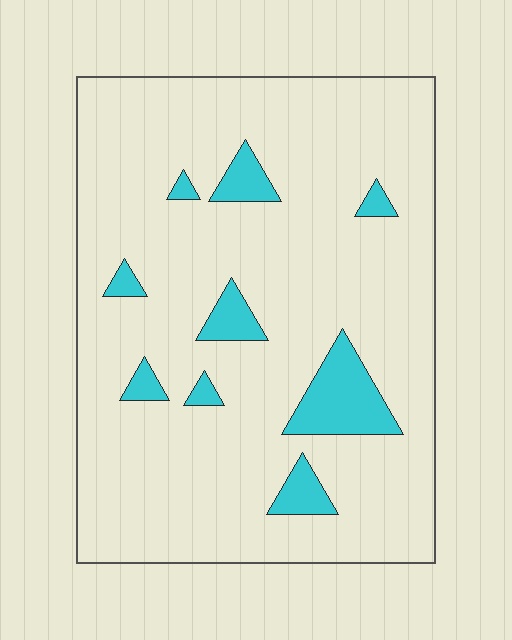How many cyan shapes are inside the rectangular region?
9.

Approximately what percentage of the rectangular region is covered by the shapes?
Approximately 10%.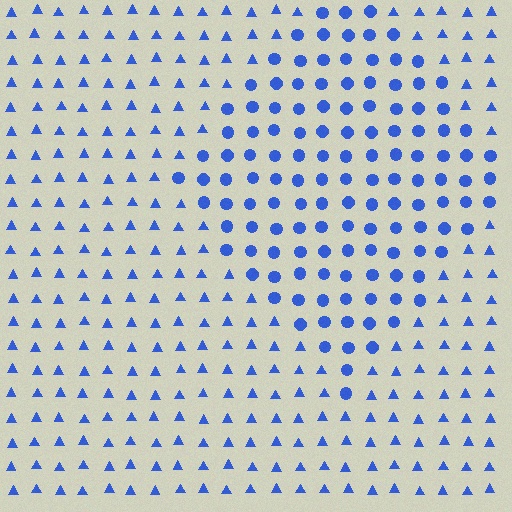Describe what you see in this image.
The image is filled with small blue elements arranged in a uniform grid. A diamond-shaped region contains circles, while the surrounding area contains triangles. The boundary is defined purely by the change in element shape.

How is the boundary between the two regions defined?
The boundary is defined by a change in element shape: circles inside vs. triangles outside. All elements share the same color and spacing.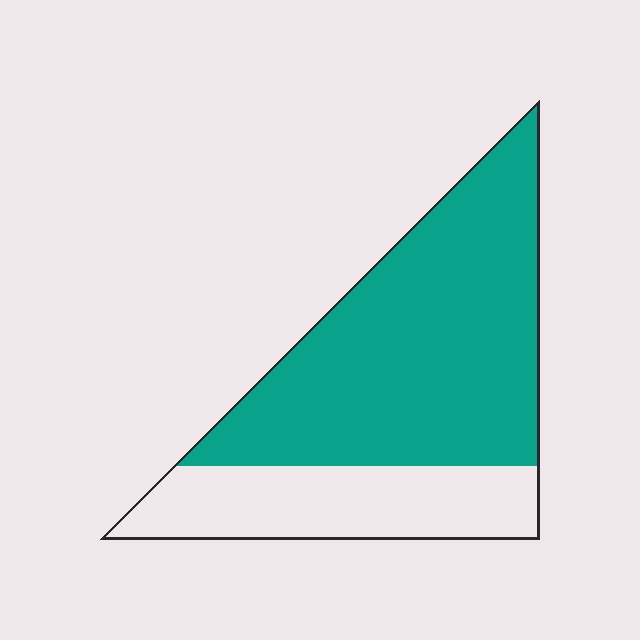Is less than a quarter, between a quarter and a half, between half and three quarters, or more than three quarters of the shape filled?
Between half and three quarters.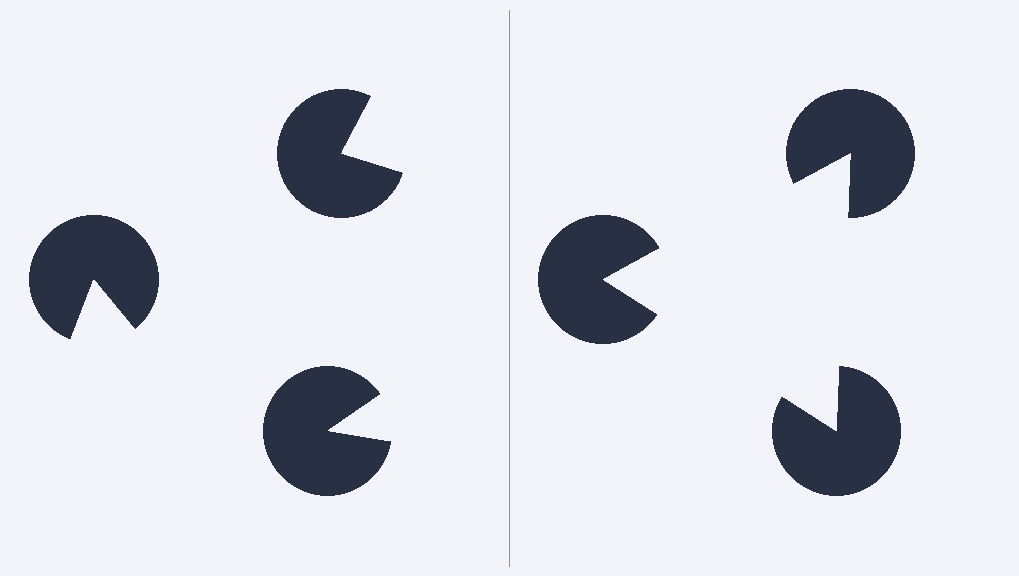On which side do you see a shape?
An illusory triangle appears on the right side. On the left side the wedge cuts are rotated, so no coherent shape forms.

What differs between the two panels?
The pac-man discs are positioned identically on both sides; only the wedge orientations differ. On the right they align to a triangle; on the left they are misaligned.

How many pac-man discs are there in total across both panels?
6 — 3 on each side.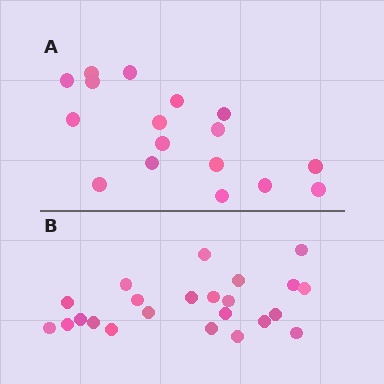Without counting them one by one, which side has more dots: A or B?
Region B (the bottom region) has more dots.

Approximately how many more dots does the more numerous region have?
Region B has about 6 more dots than region A.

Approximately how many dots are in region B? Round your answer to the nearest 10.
About 20 dots. (The exact count is 23, which rounds to 20.)